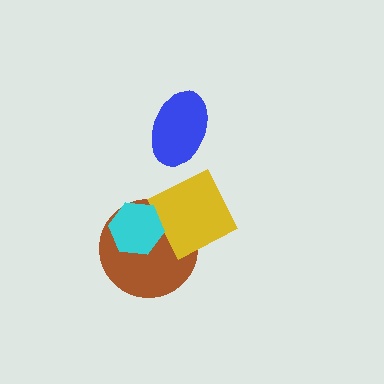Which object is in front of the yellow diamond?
The cyan hexagon is in front of the yellow diamond.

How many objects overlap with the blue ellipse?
0 objects overlap with the blue ellipse.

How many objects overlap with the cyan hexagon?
2 objects overlap with the cyan hexagon.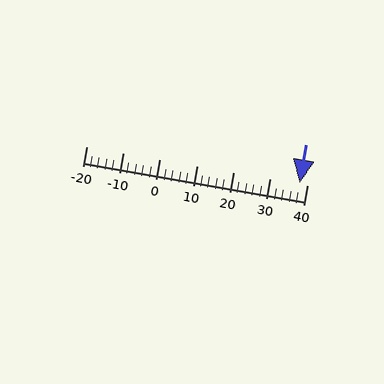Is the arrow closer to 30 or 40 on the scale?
The arrow is closer to 40.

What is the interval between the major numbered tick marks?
The major tick marks are spaced 10 units apart.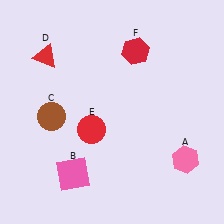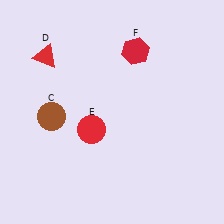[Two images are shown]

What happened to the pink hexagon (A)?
The pink hexagon (A) was removed in Image 2. It was in the bottom-right area of Image 1.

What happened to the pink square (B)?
The pink square (B) was removed in Image 2. It was in the bottom-left area of Image 1.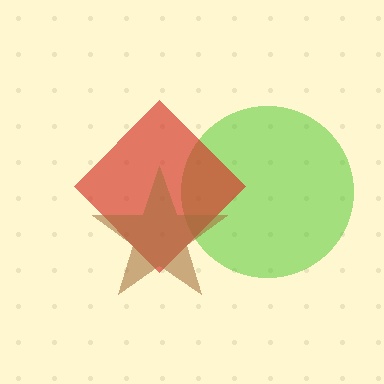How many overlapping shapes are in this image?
There are 3 overlapping shapes in the image.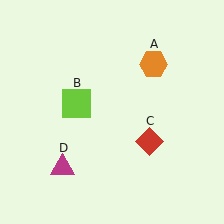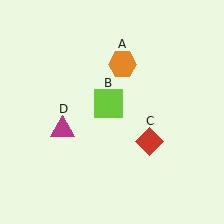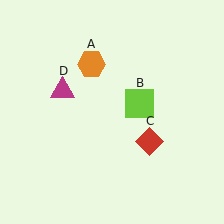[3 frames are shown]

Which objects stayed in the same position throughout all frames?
Red diamond (object C) remained stationary.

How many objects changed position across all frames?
3 objects changed position: orange hexagon (object A), lime square (object B), magenta triangle (object D).